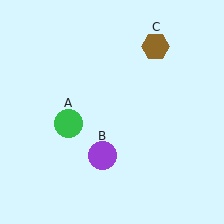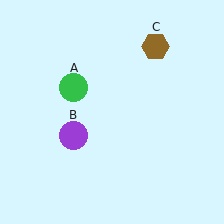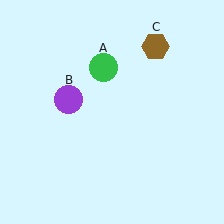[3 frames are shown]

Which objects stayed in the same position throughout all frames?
Brown hexagon (object C) remained stationary.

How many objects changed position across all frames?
2 objects changed position: green circle (object A), purple circle (object B).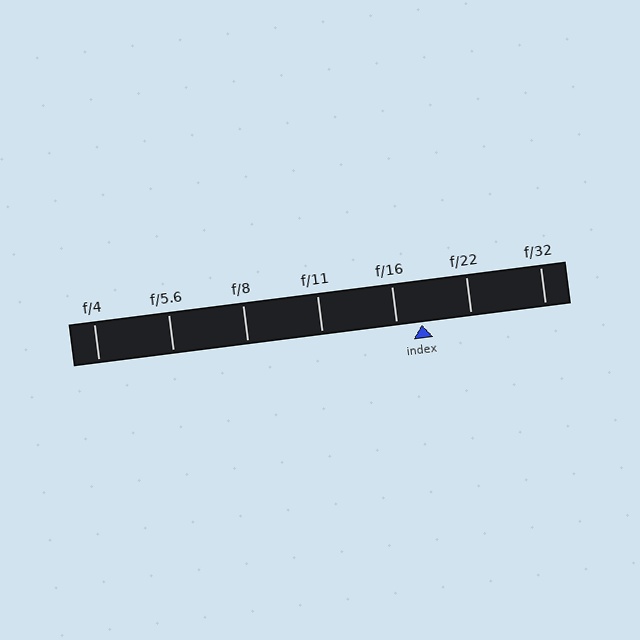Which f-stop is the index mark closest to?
The index mark is closest to f/16.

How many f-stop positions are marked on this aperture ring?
There are 7 f-stop positions marked.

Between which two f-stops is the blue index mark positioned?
The index mark is between f/16 and f/22.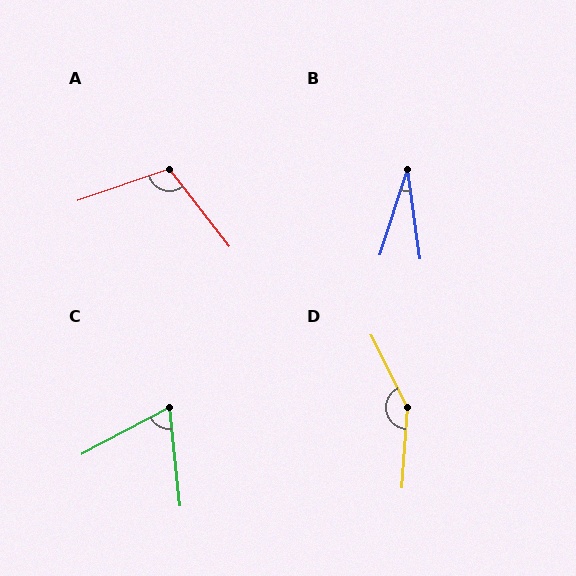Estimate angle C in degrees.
Approximately 68 degrees.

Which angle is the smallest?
B, at approximately 26 degrees.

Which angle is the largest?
D, at approximately 150 degrees.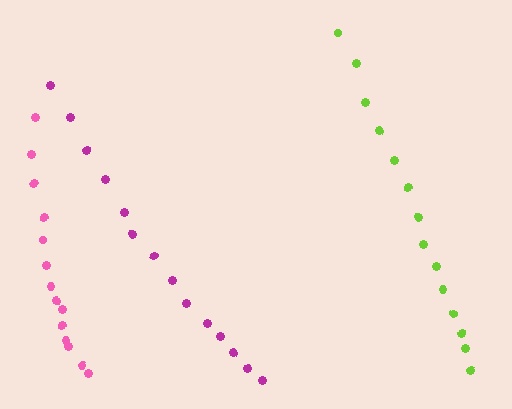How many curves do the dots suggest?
There are 3 distinct paths.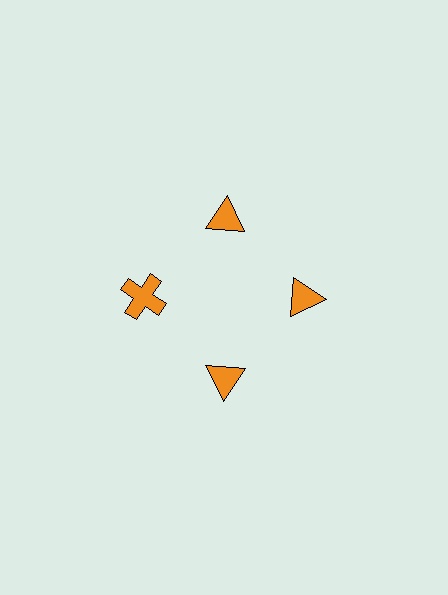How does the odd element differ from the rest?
It has a different shape: cross instead of triangle.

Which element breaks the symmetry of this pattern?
The orange cross at roughly the 9 o'clock position breaks the symmetry. All other shapes are orange triangles.